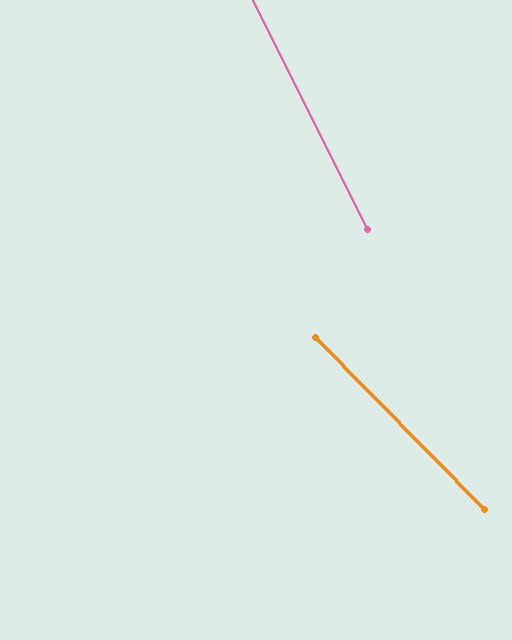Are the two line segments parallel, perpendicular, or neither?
Neither parallel nor perpendicular — they differ by about 18°.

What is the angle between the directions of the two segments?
Approximately 18 degrees.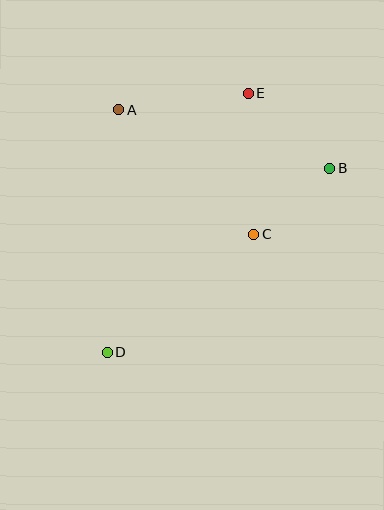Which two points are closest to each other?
Points B and C are closest to each other.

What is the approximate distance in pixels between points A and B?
The distance between A and B is approximately 219 pixels.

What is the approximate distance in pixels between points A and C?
The distance between A and C is approximately 183 pixels.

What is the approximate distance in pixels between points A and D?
The distance between A and D is approximately 243 pixels.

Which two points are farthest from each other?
Points D and E are farthest from each other.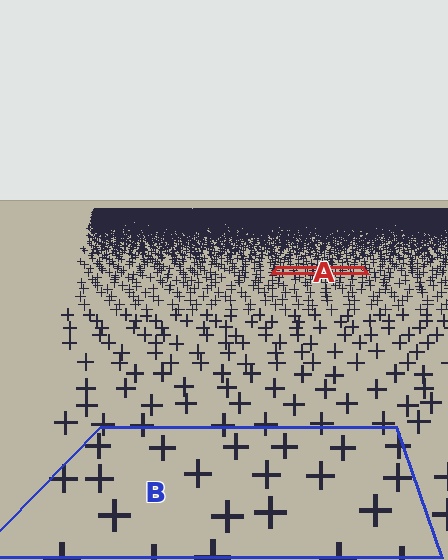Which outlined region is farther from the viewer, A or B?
Region A is farther from the viewer — the texture elements inside it appear smaller and more densely packed.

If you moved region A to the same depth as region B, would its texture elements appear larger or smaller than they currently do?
They would appear larger. At a closer depth, the same texture elements are projected at a bigger on-screen size.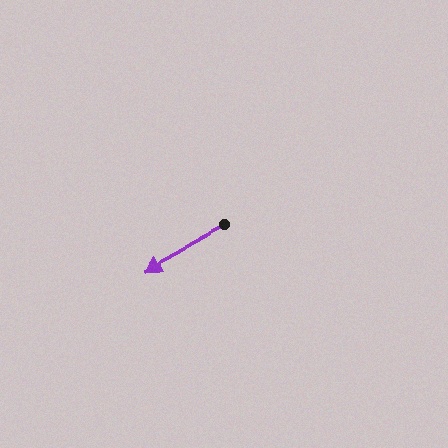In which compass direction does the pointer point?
Southwest.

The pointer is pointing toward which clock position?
Roughly 8 o'clock.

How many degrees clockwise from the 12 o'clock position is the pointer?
Approximately 241 degrees.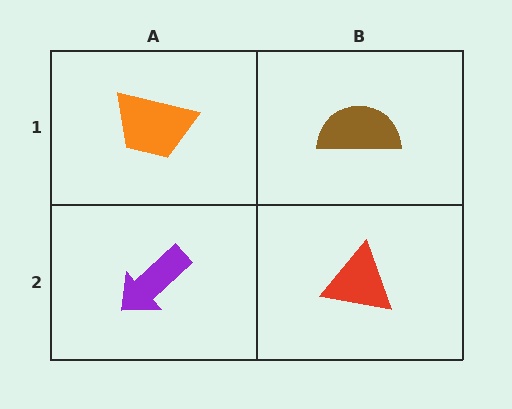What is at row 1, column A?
An orange trapezoid.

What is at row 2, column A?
A purple arrow.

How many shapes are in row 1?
2 shapes.